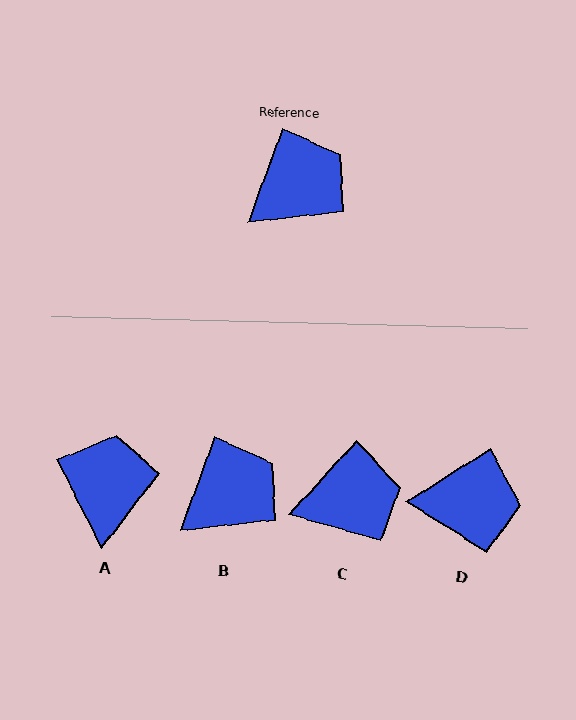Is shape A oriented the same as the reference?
No, it is off by about 47 degrees.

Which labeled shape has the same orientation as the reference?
B.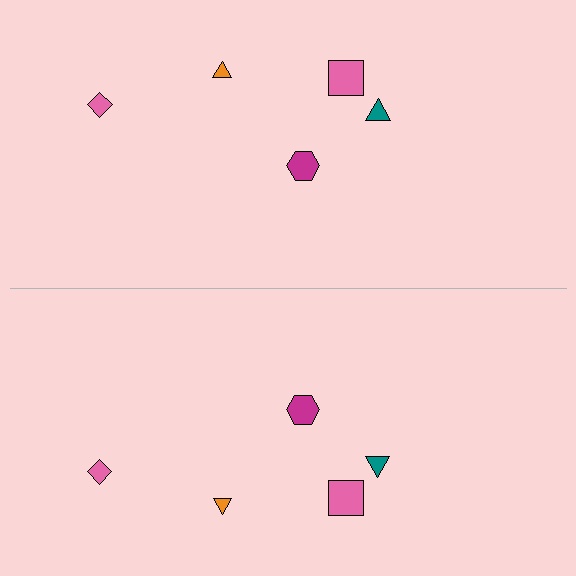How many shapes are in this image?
There are 10 shapes in this image.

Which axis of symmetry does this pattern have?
The pattern has a horizontal axis of symmetry running through the center of the image.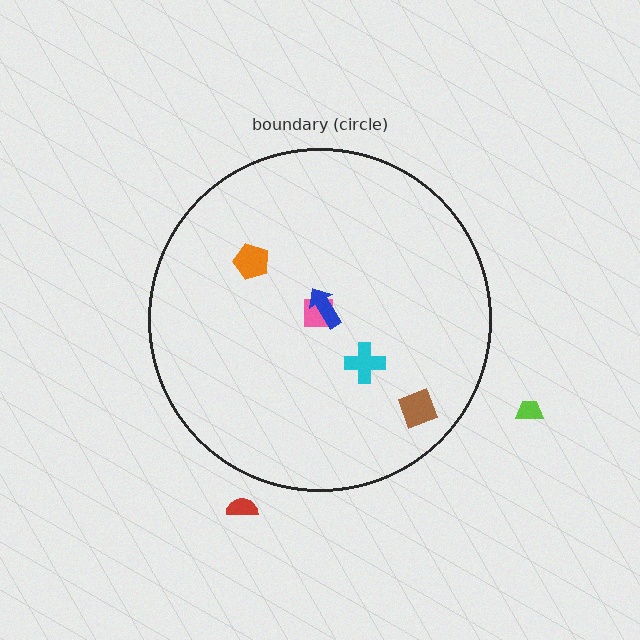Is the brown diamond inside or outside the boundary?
Inside.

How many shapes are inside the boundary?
5 inside, 2 outside.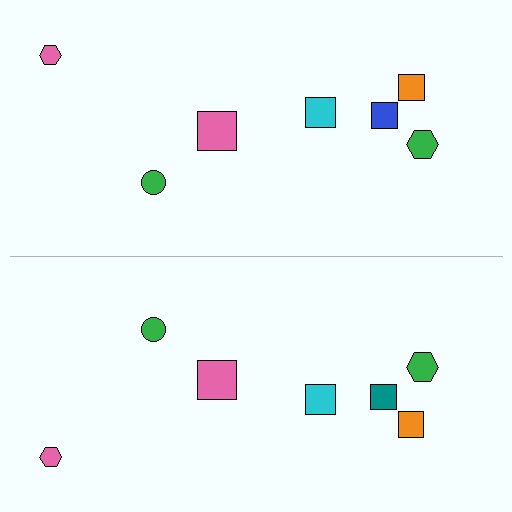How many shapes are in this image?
There are 14 shapes in this image.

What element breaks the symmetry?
The teal square on the bottom side breaks the symmetry — its mirror counterpart is blue.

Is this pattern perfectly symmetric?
No, the pattern is not perfectly symmetric. The teal square on the bottom side breaks the symmetry — its mirror counterpart is blue.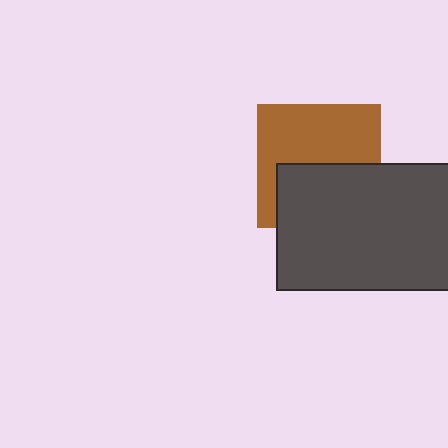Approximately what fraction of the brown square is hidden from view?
Roughly 44% of the brown square is hidden behind the dark gray rectangle.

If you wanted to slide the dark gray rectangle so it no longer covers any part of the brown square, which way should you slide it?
Slide it down — that is the most direct way to separate the two shapes.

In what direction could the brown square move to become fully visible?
The brown square could move up. That would shift it out from behind the dark gray rectangle entirely.